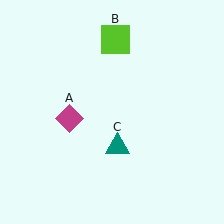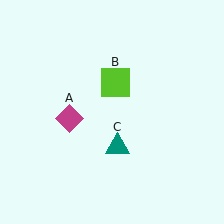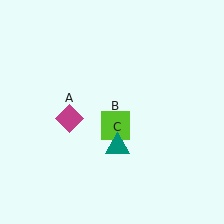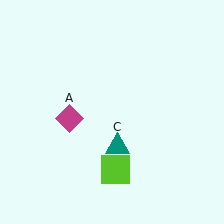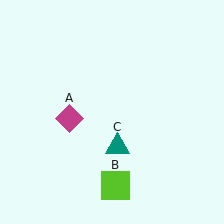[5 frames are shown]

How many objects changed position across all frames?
1 object changed position: lime square (object B).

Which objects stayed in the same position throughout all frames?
Magenta diamond (object A) and teal triangle (object C) remained stationary.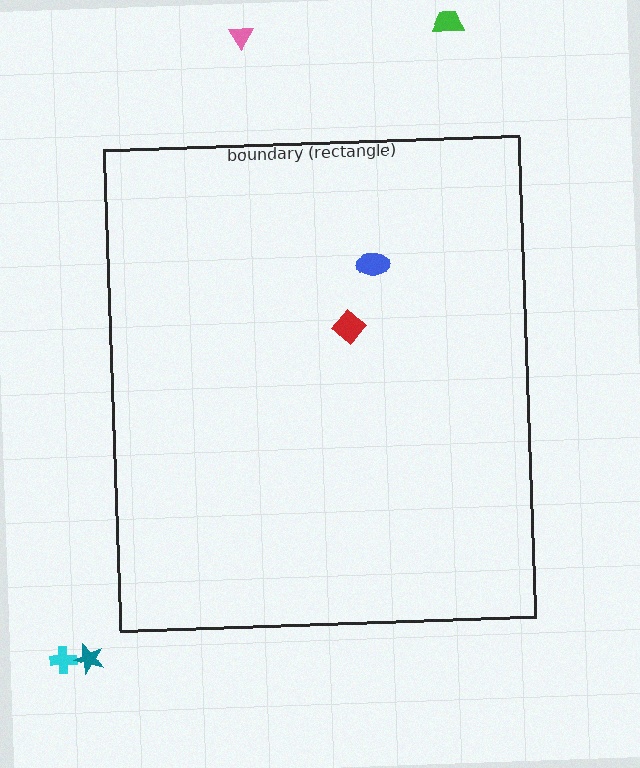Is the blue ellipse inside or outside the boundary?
Inside.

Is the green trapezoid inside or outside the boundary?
Outside.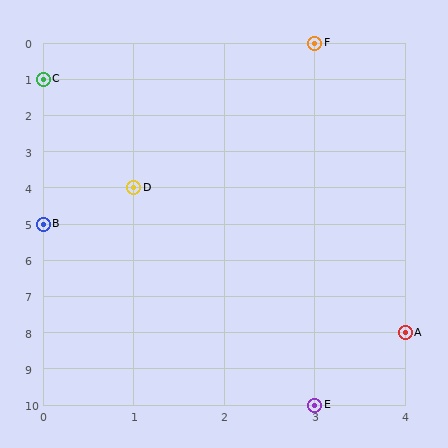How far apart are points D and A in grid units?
Points D and A are 3 columns and 4 rows apart (about 5.0 grid units diagonally).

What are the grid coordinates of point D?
Point D is at grid coordinates (1, 4).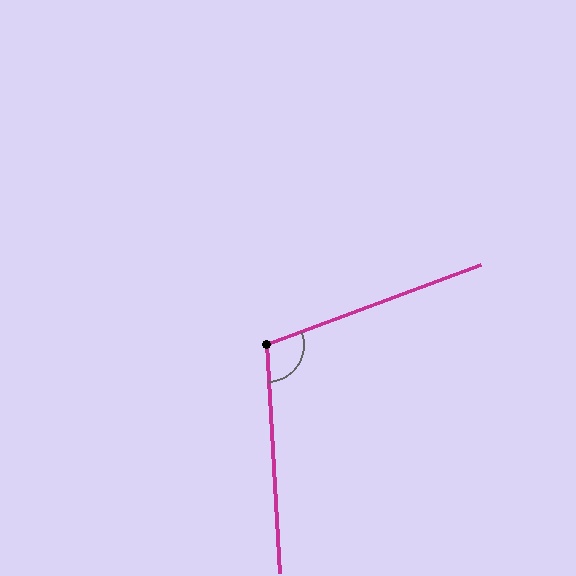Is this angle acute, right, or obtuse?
It is obtuse.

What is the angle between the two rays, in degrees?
Approximately 107 degrees.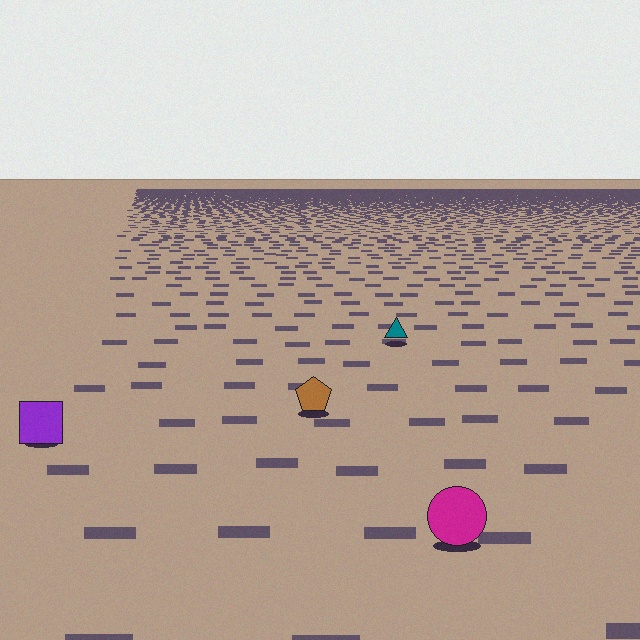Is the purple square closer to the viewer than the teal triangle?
Yes. The purple square is closer — you can tell from the texture gradient: the ground texture is coarser near it.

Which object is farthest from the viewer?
The teal triangle is farthest from the viewer. It appears smaller and the ground texture around it is denser.